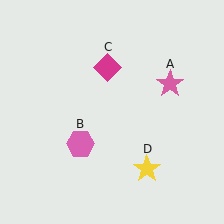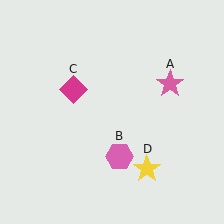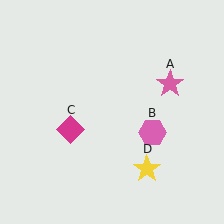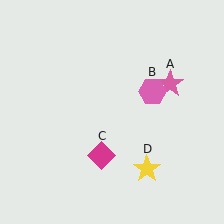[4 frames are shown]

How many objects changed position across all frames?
2 objects changed position: pink hexagon (object B), magenta diamond (object C).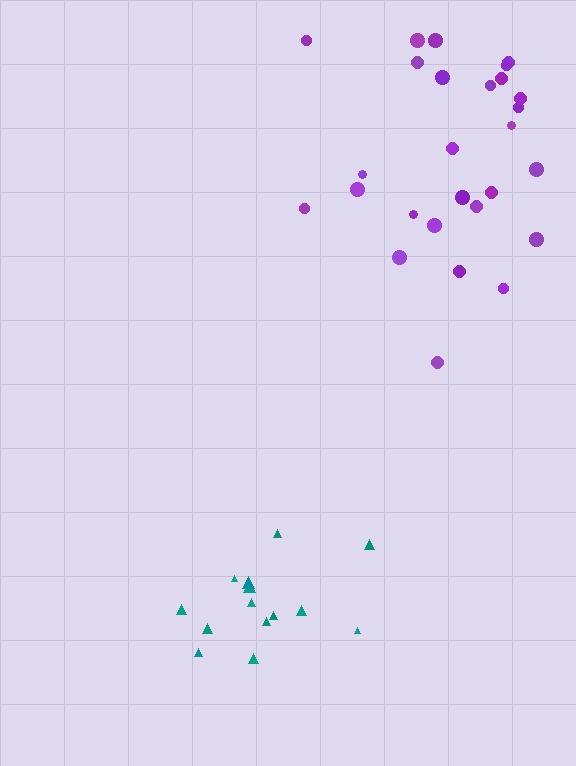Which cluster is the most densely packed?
Purple.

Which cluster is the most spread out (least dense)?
Teal.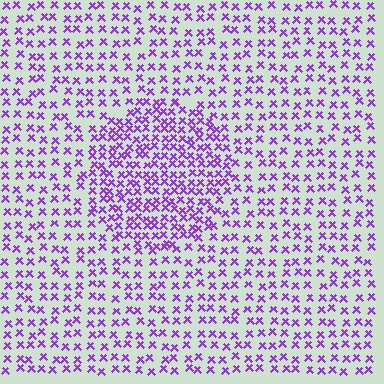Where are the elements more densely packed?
The elements are more densely packed inside the circle boundary.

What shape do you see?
I see a circle.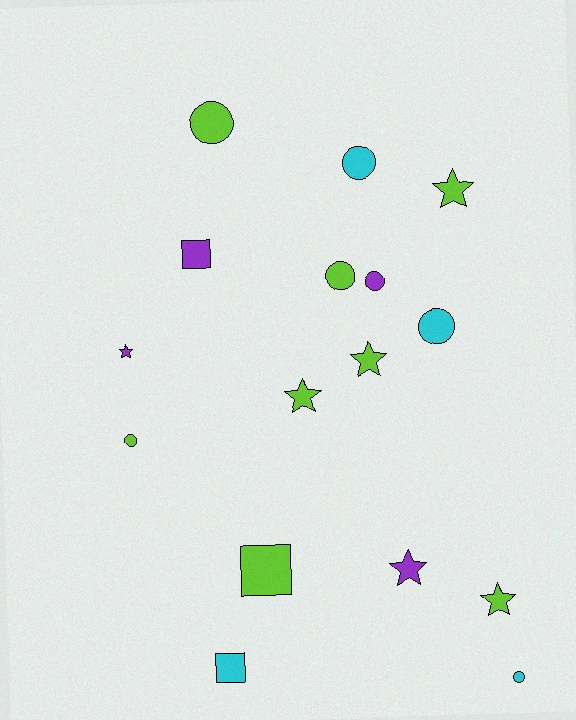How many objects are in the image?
There are 16 objects.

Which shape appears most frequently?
Circle, with 7 objects.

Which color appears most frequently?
Lime, with 8 objects.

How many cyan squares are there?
There is 1 cyan square.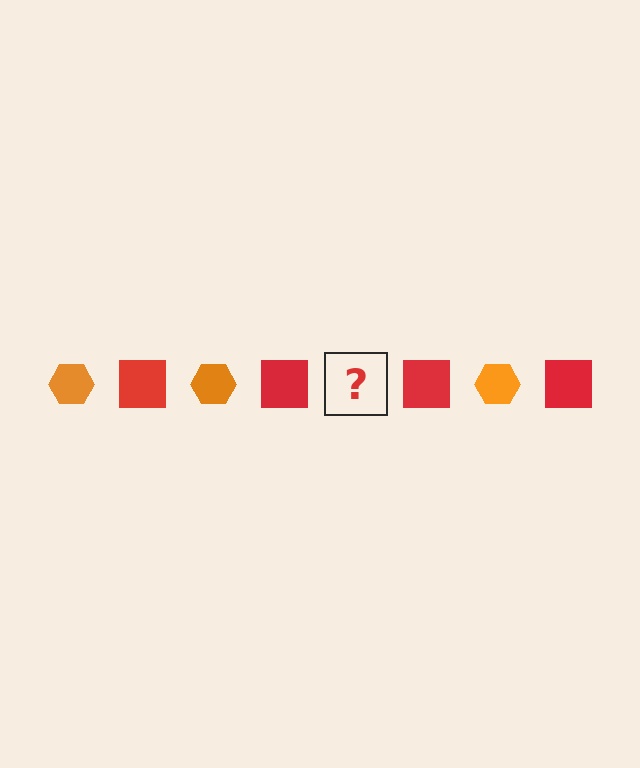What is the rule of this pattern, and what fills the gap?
The rule is that the pattern alternates between orange hexagon and red square. The gap should be filled with an orange hexagon.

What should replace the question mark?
The question mark should be replaced with an orange hexagon.